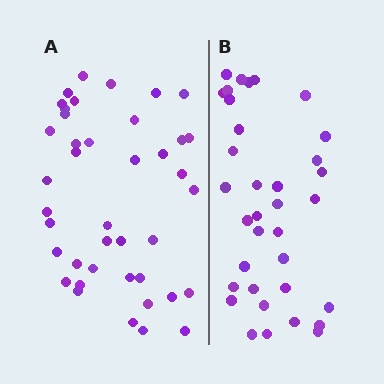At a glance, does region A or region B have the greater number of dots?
Region A (the left region) has more dots.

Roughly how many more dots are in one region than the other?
Region A has about 6 more dots than region B.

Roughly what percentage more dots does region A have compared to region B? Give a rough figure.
About 15% more.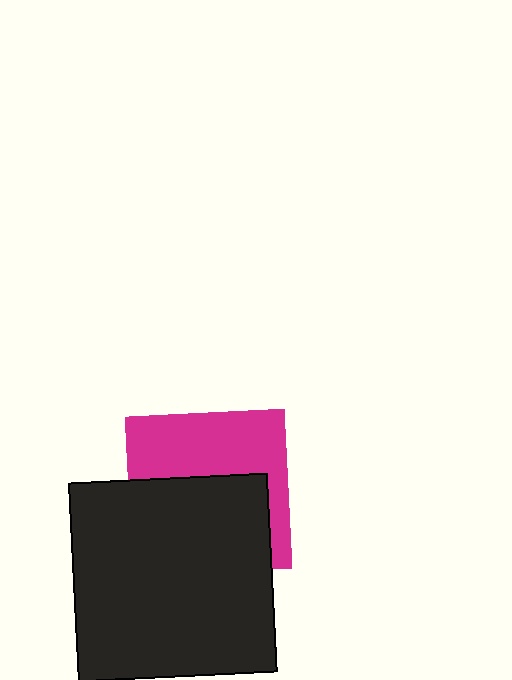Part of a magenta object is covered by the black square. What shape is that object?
It is a square.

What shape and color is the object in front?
The object in front is a black square.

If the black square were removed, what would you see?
You would see the complete magenta square.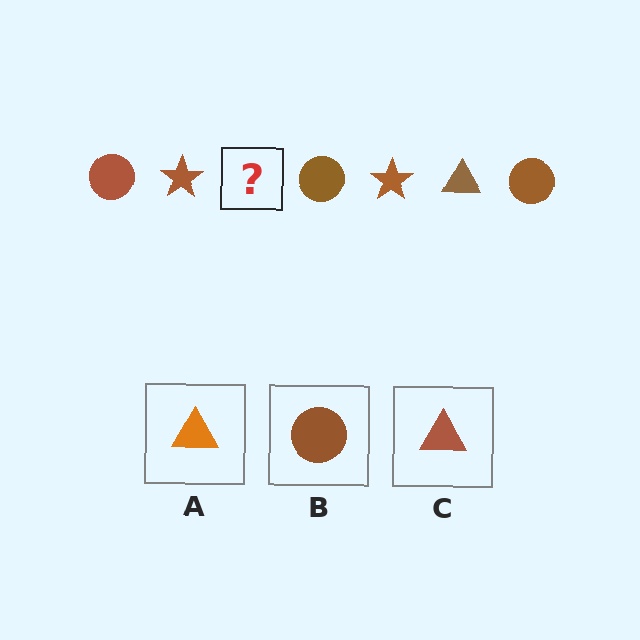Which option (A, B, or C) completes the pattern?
C.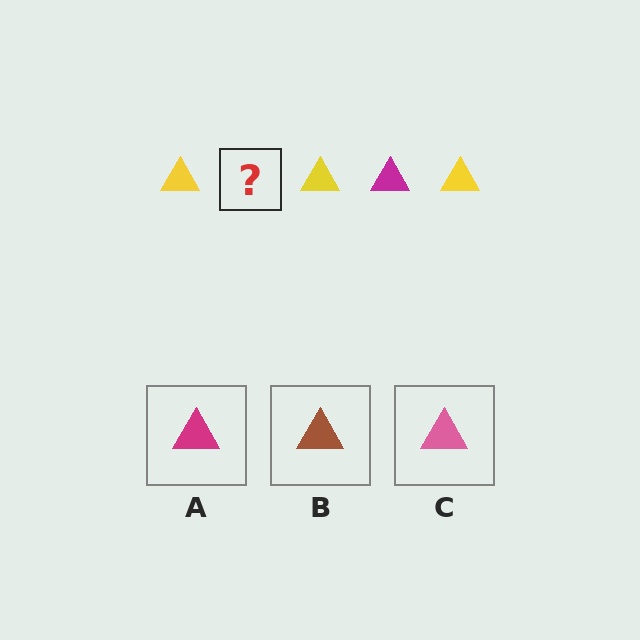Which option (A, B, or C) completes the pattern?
A.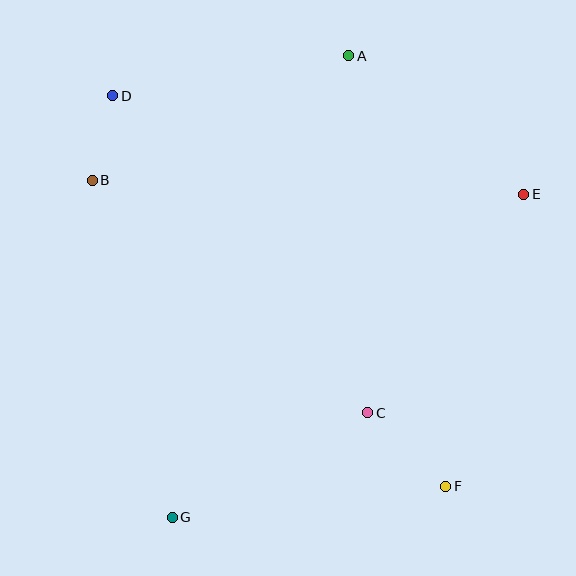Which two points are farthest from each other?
Points D and F are farthest from each other.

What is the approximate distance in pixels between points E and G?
The distance between E and G is approximately 477 pixels.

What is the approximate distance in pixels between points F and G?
The distance between F and G is approximately 275 pixels.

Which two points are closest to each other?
Points B and D are closest to each other.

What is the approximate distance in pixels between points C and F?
The distance between C and F is approximately 107 pixels.